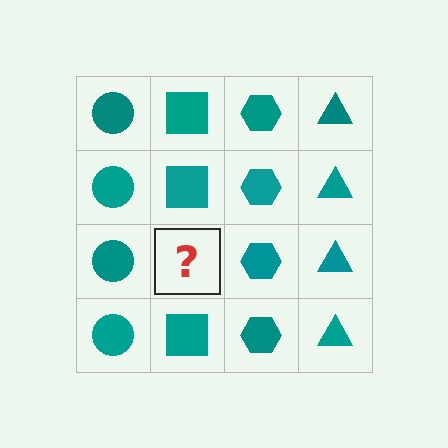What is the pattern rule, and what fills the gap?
The rule is that each column has a consistent shape. The gap should be filled with a teal square.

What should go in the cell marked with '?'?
The missing cell should contain a teal square.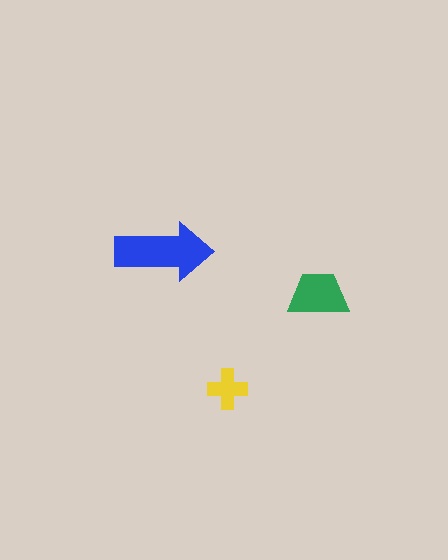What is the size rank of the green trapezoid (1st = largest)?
2nd.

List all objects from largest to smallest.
The blue arrow, the green trapezoid, the yellow cross.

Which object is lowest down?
The yellow cross is bottommost.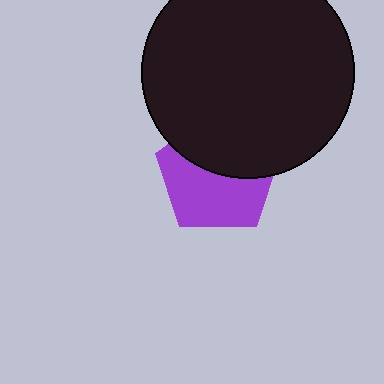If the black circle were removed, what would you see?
You would see the complete purple pentagon.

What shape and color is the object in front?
The object in front is a black circle.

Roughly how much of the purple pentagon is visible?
About half of it is visible (roughly 55%).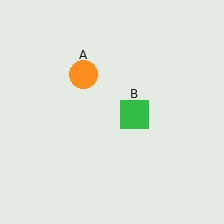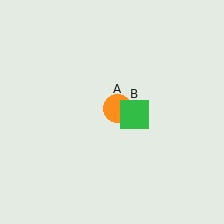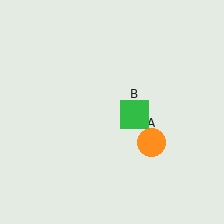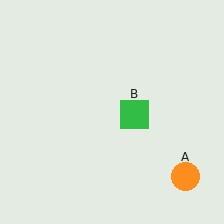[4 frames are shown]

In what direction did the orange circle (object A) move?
The orange circle (object A) moved down and to the right.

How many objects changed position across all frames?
1 object changed position: orange circle (object A).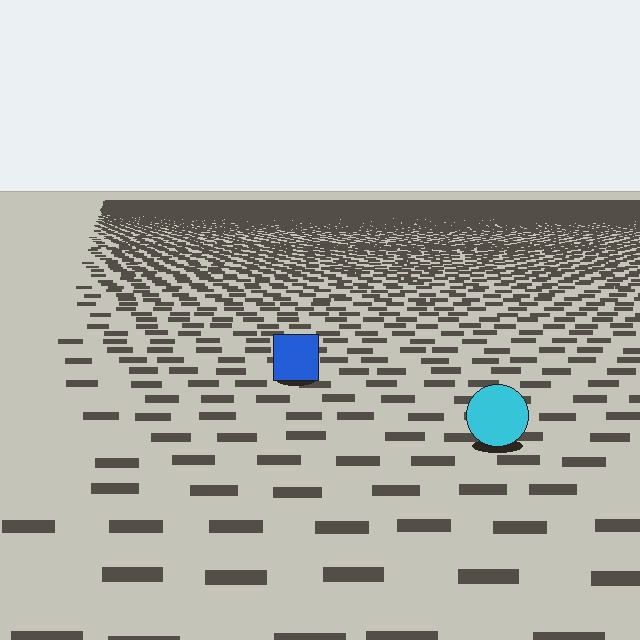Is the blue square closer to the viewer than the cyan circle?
No. The cyan circle is closer — you can tell from the texture gradient: the ground texture is coarser near it.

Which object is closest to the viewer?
The cyan circle is closest. The texture marks near it are larger and more spread out.